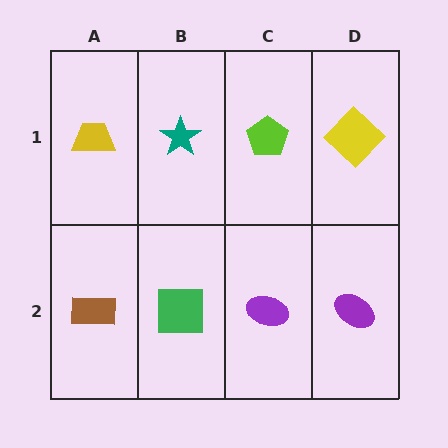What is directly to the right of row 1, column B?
A lime pentagon.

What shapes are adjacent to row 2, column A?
A yellow trapezoid (row 1, column A), a green square (row 2, column B).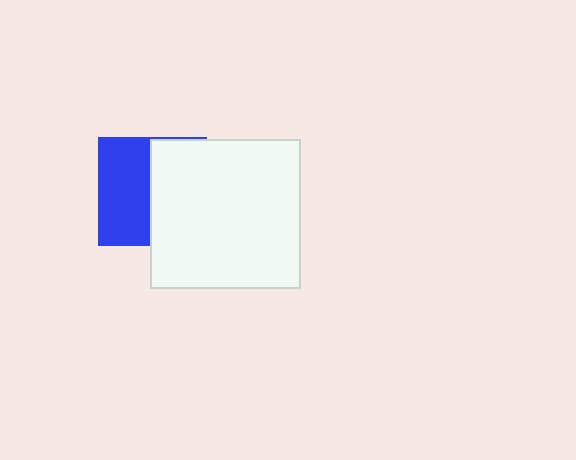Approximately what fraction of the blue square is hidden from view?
Roughly 52% of the blue square is hidden behind the white square.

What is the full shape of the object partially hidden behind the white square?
The partially hidden object is a blue square.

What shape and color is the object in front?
The object in front is a white square.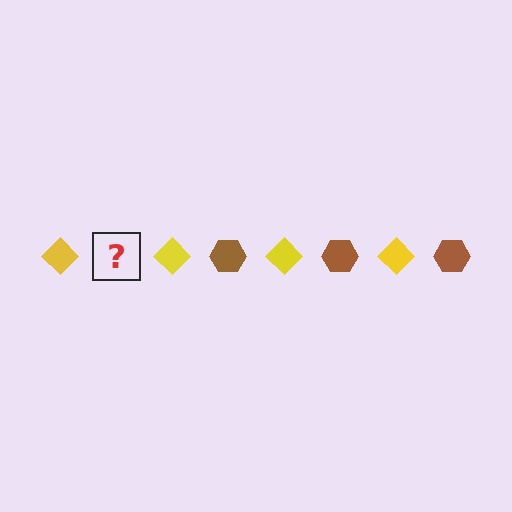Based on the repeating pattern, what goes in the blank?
The blank should be a brown hexagon.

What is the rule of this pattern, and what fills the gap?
The rule is that the pattern alternates between yellow diamond and brown hexagon. The gap should be filled with a brown hexagon.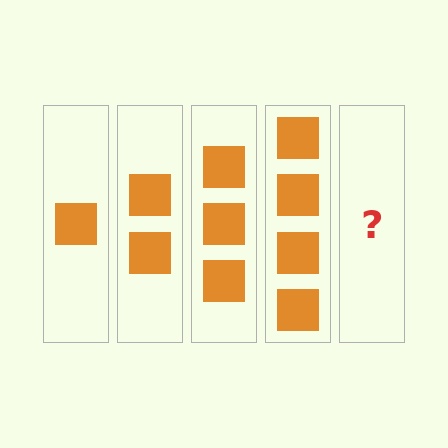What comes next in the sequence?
The next element should be 5 squares.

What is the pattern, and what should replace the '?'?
The pattern is that each step adds one more square. The '?' should be 5 squares.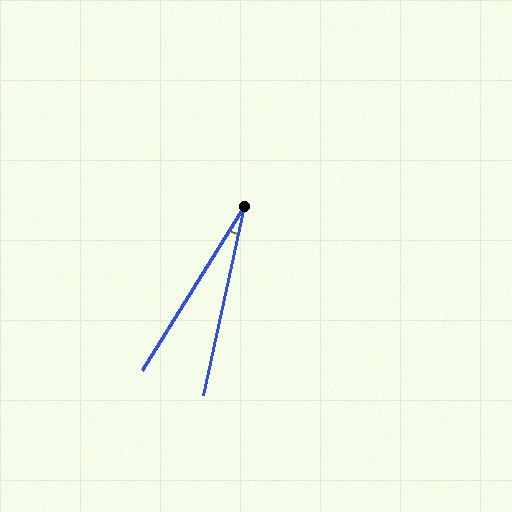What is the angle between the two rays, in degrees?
Approximately 20 degrees.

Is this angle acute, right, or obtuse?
It is acute.